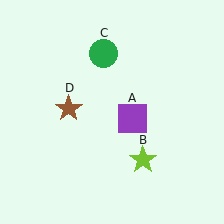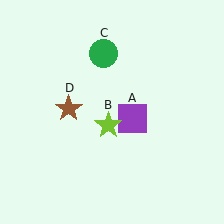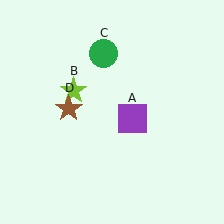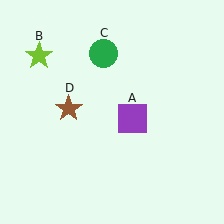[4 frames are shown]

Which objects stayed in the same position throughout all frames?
Purple square (object A) and green circle (object C) and brown star (object D) remained stationary.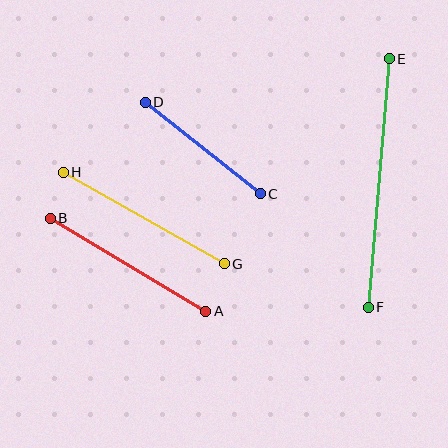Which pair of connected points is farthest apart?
Points E and F are farthest apart.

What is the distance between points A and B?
The distance is approximately 181 pixels.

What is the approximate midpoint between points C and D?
The midpoint is at approximately (203, 148) pixels.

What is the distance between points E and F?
The distance is approximately 250 pixels.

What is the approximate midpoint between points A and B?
The midpoint is at approximately (128, 265) pixels.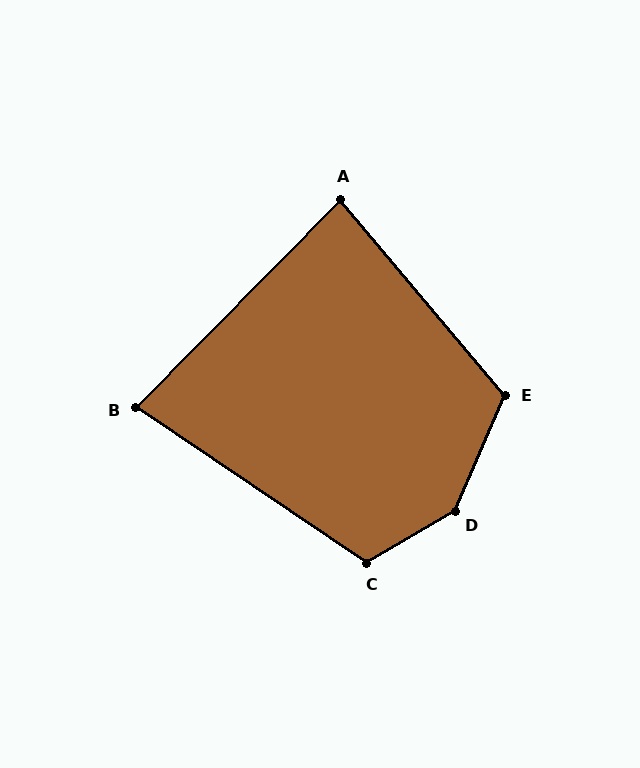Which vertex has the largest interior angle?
D, at approximately 144 degrees.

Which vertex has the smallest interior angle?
B, at approximately 80 degrees.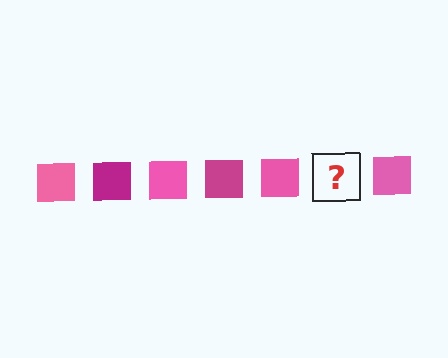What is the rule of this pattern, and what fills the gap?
The rule is that the pattern cycles through pink, magenta squares. The gap should be filled with a magenta square.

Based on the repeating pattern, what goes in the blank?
The blank should be a magenta square.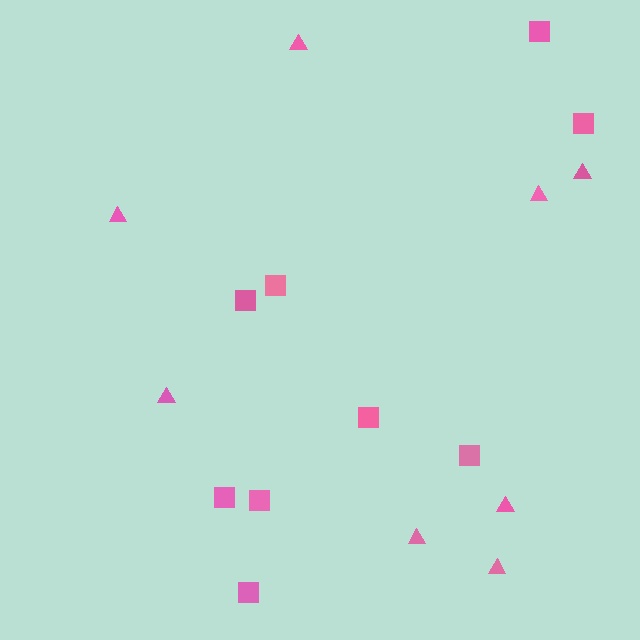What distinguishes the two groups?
There are 2 groups: one group of squares (9) and one group of triangles (8).